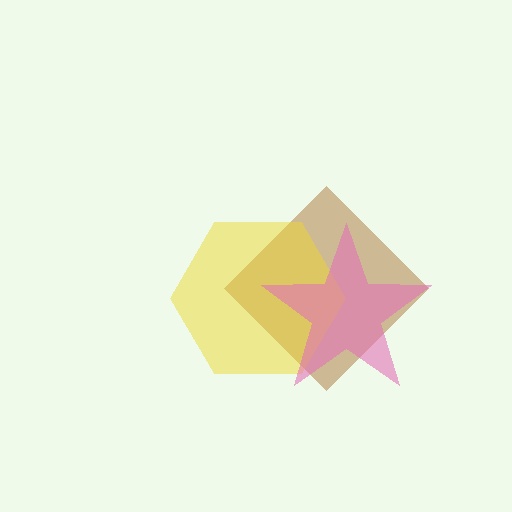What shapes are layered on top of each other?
The layered shapes are: a brown diamond, a yellow hexagon, a pink star.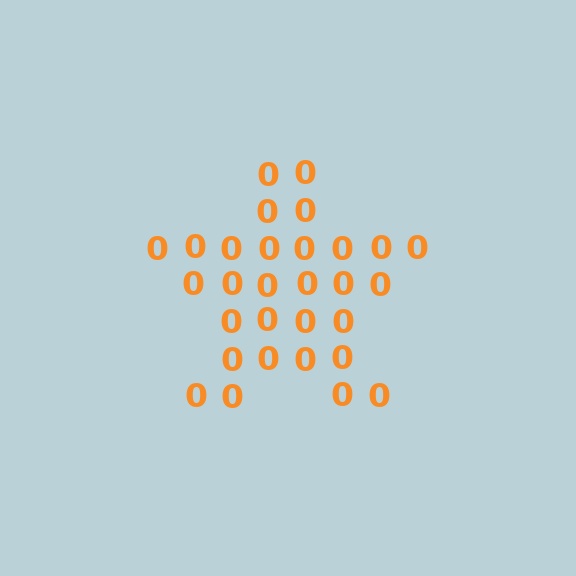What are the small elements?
The small elements are digit 0's.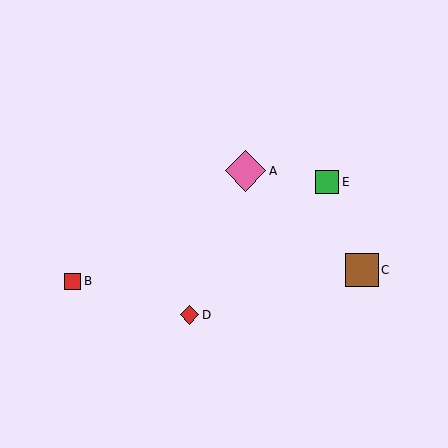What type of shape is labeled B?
Shape B is a red square.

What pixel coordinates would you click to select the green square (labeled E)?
Click at (327, 182) to select the green square E.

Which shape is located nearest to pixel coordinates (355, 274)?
The brown square (labeled C) at (362, 270) is nearest to that location.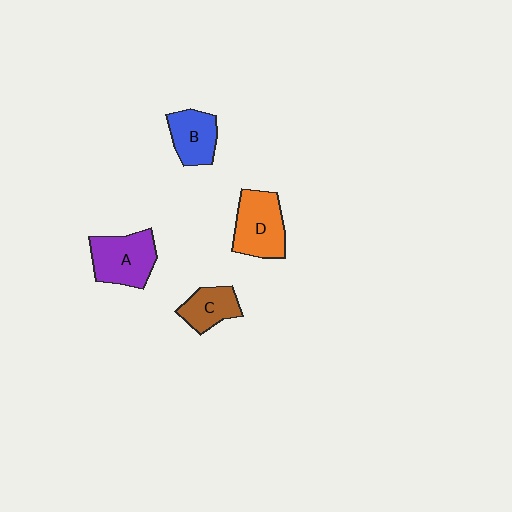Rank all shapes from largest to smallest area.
From largest to smallest: A (purple), D (orange), B (blue), C (brown).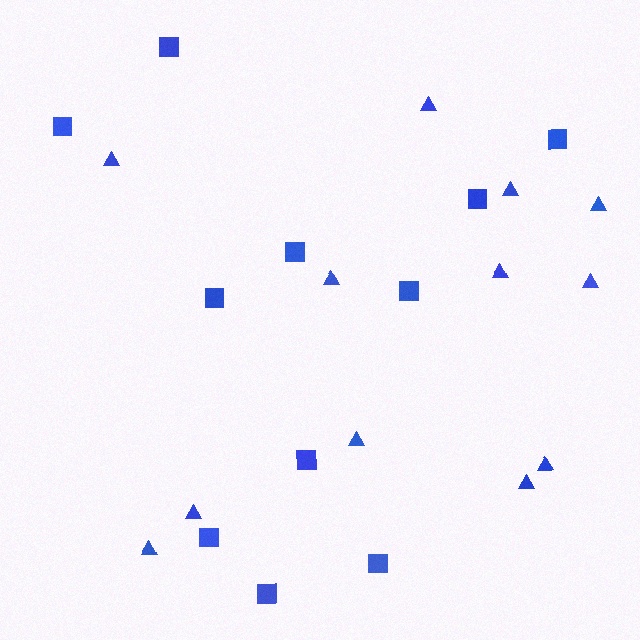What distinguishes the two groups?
There are 2 groups: one group of squares (11) and one group of triangles (12).